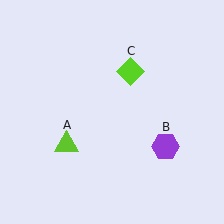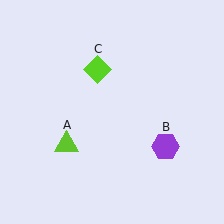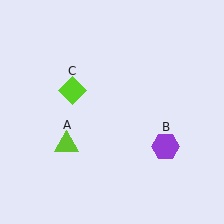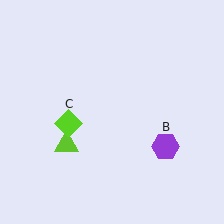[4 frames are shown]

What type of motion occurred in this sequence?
The lime diamond (object C) rotated counterclockwise around the center of the scene.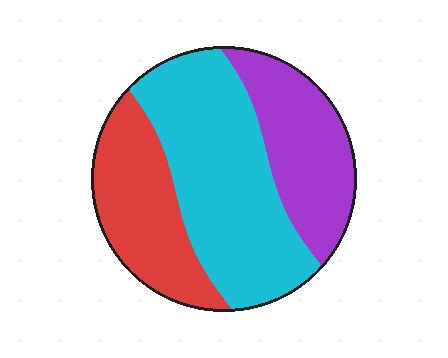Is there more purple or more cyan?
Cyan.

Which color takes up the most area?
Cyan, at roughly 45%.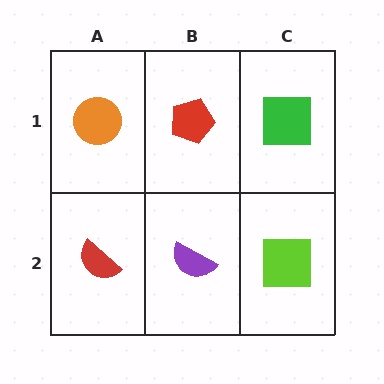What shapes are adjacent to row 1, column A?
A red semicircle (row 2, column A), a red pentagon (row 1, column B).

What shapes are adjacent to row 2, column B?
A red pentagon (row 1, column B), a red semicircle (row 2, column A), a lime square (row 2, column C).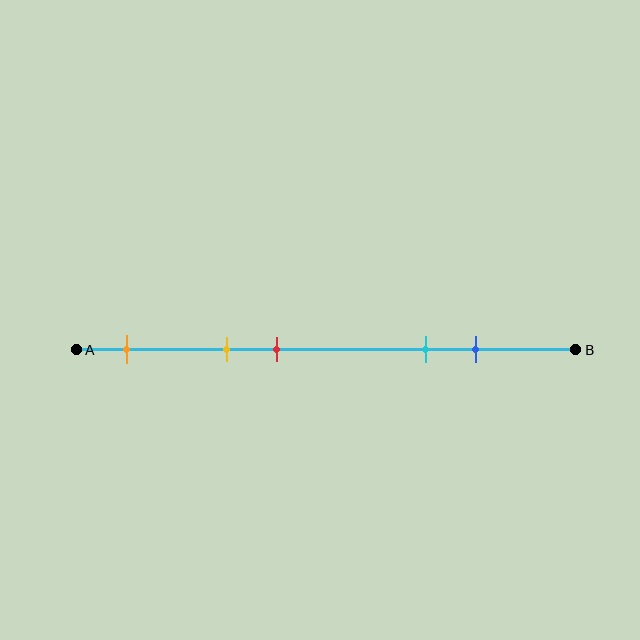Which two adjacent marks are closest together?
The yellow and red marks are the closest adjacent pair.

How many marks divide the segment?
There are 5 marks dividing the segment.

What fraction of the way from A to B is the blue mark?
The blue mark is approximately 80% (0.8) of the way from A to B.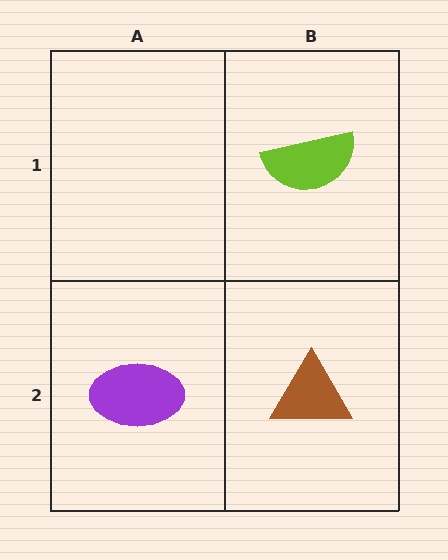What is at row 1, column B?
A lime semicircle.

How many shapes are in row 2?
2 shapes.